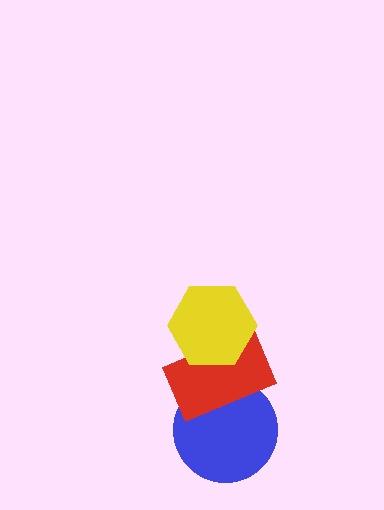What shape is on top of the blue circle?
The red rectangle is on top of the blue circle.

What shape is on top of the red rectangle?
The yellow hexagon is on top of the red rectangle.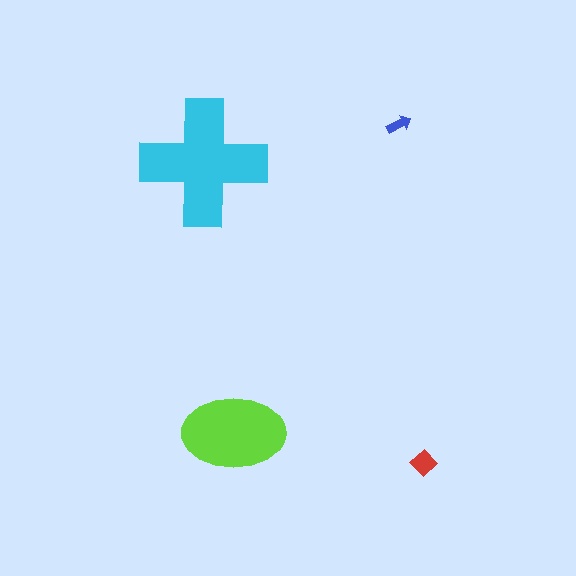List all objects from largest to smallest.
The cyan cross, the lime ellipse, the red diamond, the blue arrow.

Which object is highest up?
The blue arrow is topmost.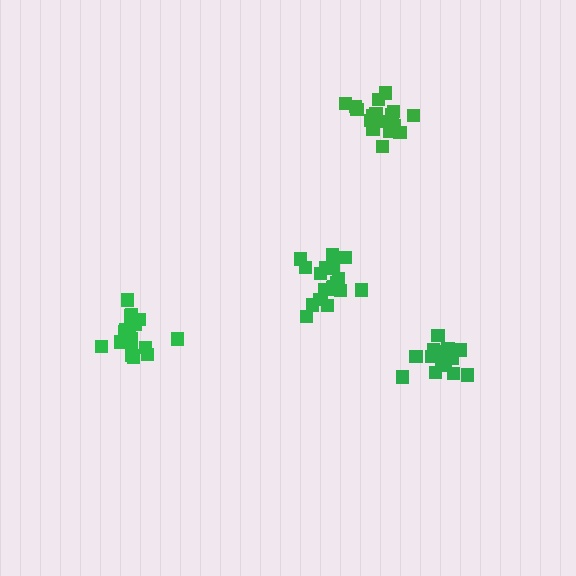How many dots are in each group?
Group 1: 18 dots, Group 2: 20 dots, Group 3: 20 dots, Group 4: 18 dots (76 total).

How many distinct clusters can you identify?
There are 4 distinct clusters.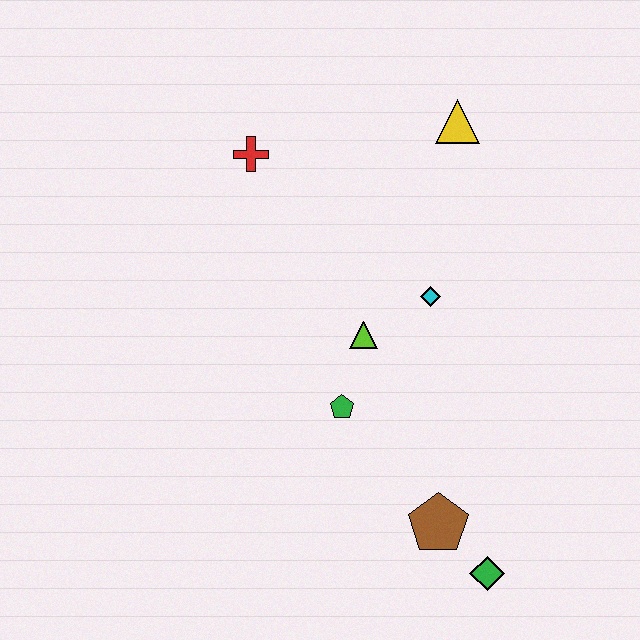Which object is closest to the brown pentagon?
The green diamond is closest to the brown pentagon.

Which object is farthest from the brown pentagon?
The red cross is farthest from the brown pentagon.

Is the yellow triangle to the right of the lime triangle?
Yes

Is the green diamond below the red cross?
Yes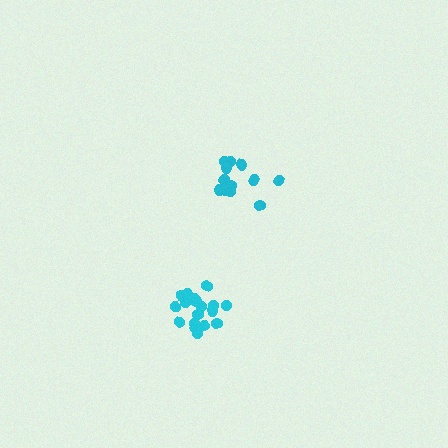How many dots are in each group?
Group 1: 18 dots, Group 2: 12 dots (30 total).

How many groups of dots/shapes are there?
There are 2 groups.